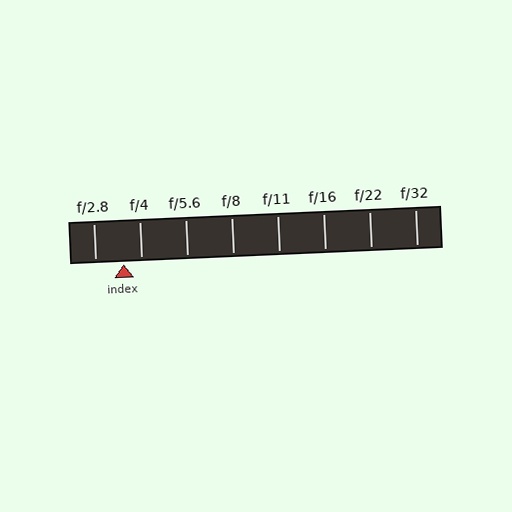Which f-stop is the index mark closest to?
The index mark is closest to f/4.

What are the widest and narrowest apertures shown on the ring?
The widest aperture shown is f/2.8 and the narrowest is f/32.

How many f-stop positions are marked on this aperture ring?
There are 8 f-stop positions marked.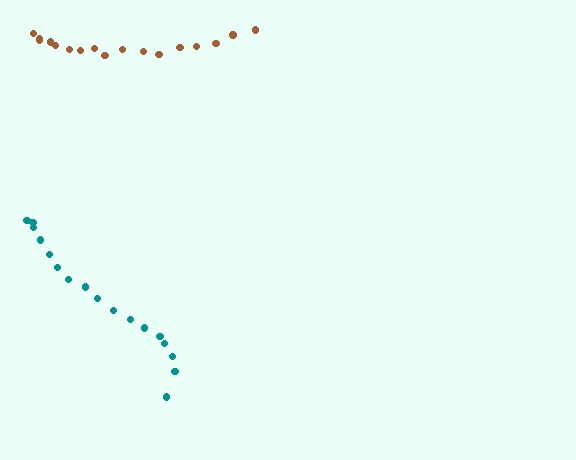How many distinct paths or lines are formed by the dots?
There are 2 distinct paths.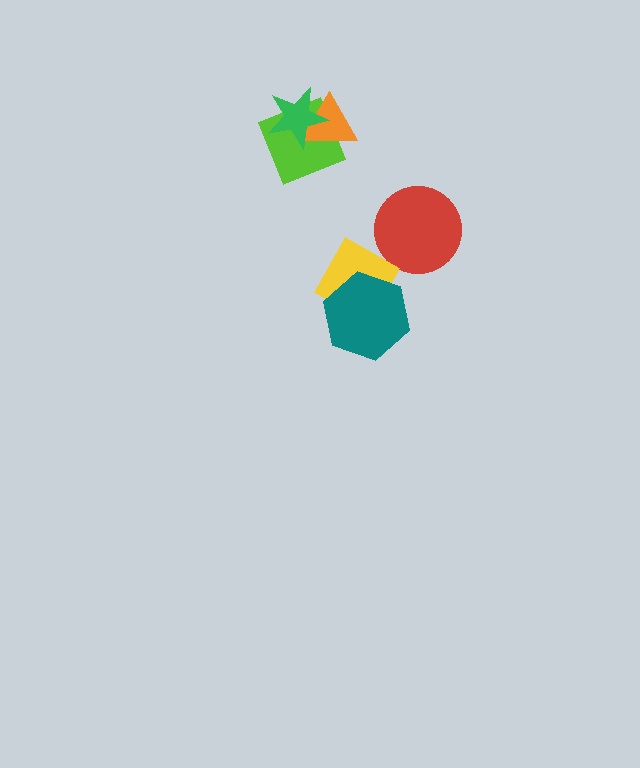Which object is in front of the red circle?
The yellow diamond is in front of the red circle.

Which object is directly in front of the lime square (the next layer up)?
The orange triangle is directly in front of the lime square.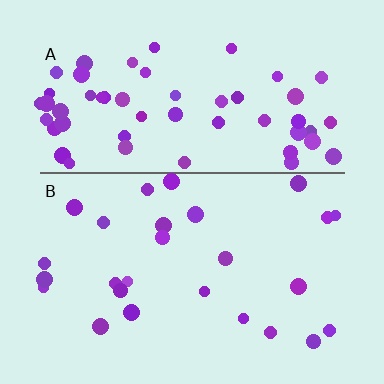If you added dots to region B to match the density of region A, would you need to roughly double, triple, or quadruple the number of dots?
Approximately double.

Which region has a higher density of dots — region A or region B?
A (the top).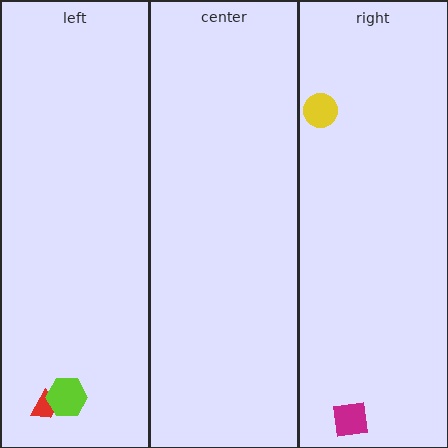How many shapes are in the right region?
2.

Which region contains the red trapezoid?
The left region.